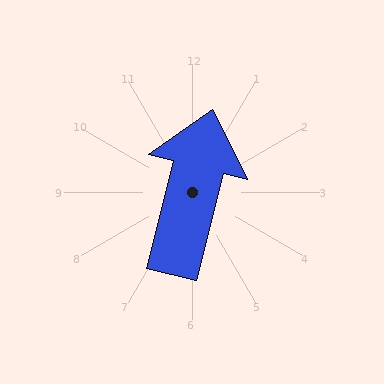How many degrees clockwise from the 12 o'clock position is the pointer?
Approximately 14 degrees.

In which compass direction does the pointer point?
North.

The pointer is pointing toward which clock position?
Roughly 12 o'clock.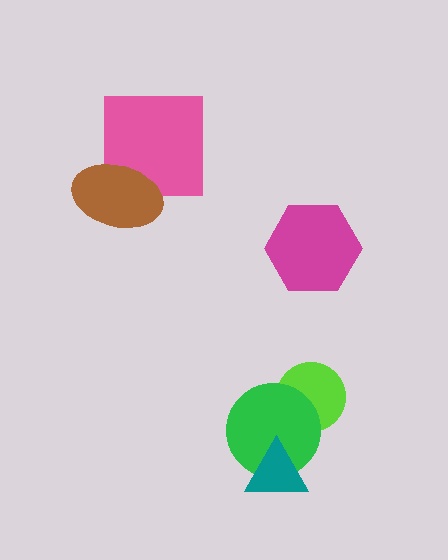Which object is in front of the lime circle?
The green circle is in front of the lime circle.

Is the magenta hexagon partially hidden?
No, no other shape covers it.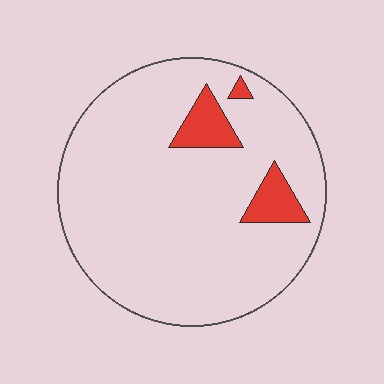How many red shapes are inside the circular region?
3.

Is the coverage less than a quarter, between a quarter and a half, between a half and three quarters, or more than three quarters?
Less than a quarter.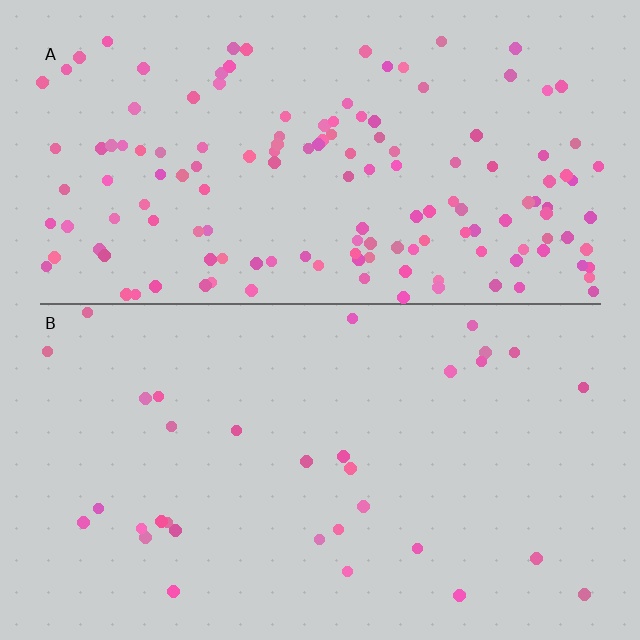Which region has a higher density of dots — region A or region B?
A (the top).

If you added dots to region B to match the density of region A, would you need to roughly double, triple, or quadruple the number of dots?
Approximately quadruple.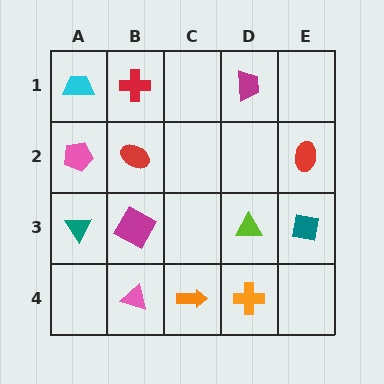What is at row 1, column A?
A cyan trapezoid.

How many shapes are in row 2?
3 shapes.